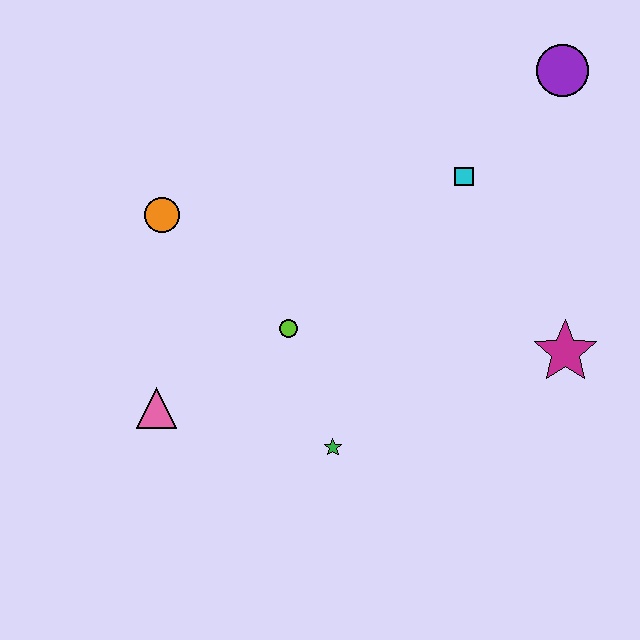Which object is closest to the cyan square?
The purple circle is closest to the cyan square.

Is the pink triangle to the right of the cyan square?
No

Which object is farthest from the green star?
The purple circle is farthest from the green star.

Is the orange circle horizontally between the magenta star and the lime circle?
No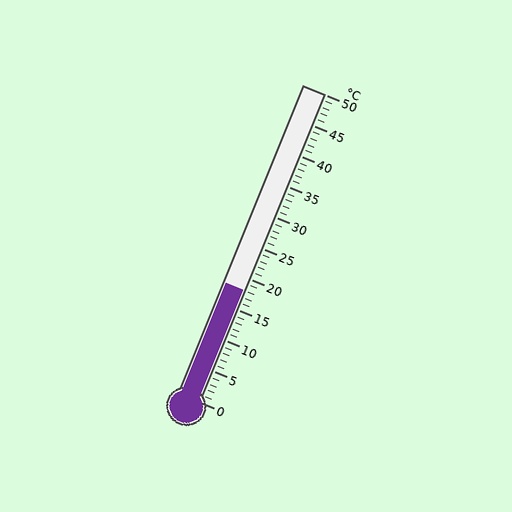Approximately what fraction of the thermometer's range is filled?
The thermometer is filled to approximately 35% of its range.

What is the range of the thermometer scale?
The thermometer scale ranges from 0°C to 50°C.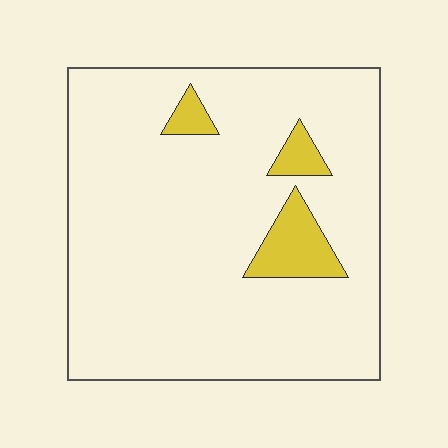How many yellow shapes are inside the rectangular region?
3.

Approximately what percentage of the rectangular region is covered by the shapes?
Approximately 10%.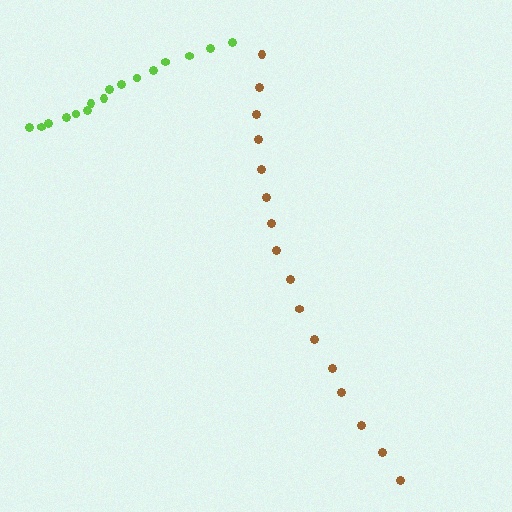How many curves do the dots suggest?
There are 2 distinct paths.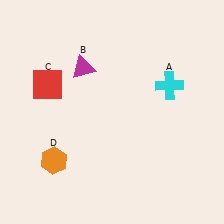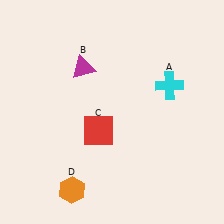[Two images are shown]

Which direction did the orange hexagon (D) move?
The orange hexagon (D) moved down.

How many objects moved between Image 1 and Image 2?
2 objects moved between the two images.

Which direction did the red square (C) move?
The red square (C) moved right.